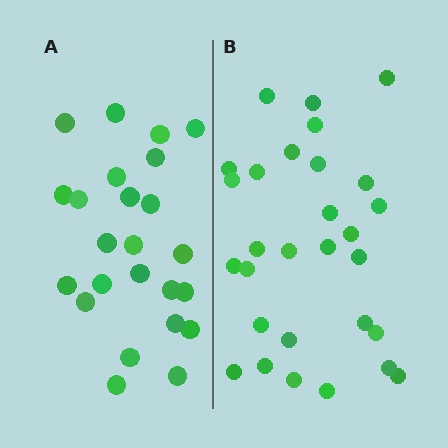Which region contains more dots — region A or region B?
Region B (the right region) has more dots.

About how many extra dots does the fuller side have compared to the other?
Region B has about 5 more dots than region A.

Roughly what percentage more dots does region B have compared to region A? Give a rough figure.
About 20% more.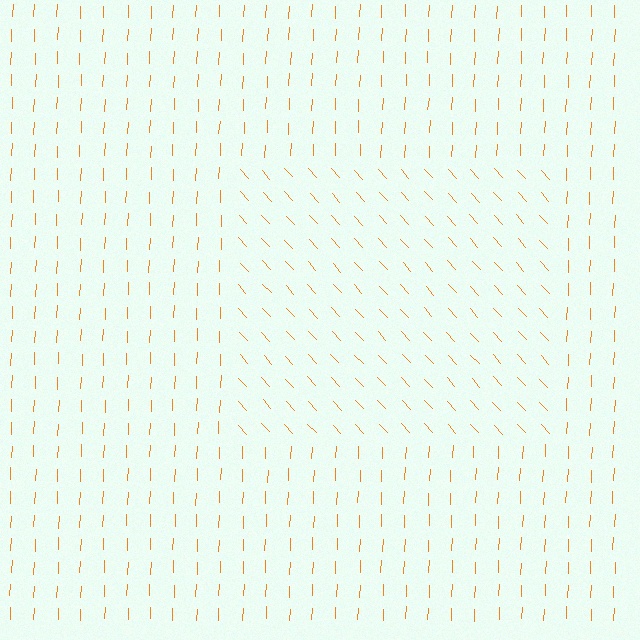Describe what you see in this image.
The image is filled with small orange line segments. A rectangle region in the image has lines oriented differently from the surrounding lines, creating a visible texture boundary.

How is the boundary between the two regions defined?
The boundary is defined purely by a change in line orientation (approximately 45 degrees difference). All lines are the same color and thickness.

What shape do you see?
I see a rectangle.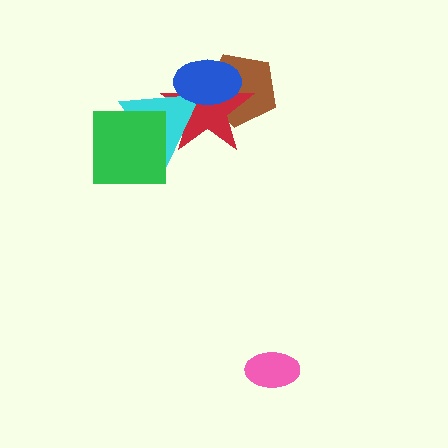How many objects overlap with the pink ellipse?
0 objects overlap with the pink ellipse.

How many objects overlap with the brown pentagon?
2 objects overlap with the brown pentagon.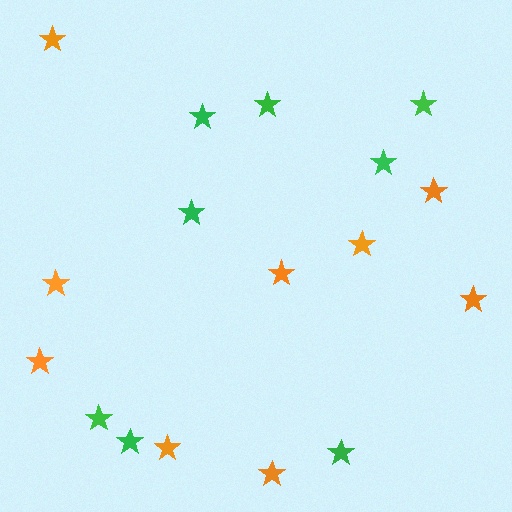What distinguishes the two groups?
There are 2 groups: one group of orange stars (9) and one group of green stars (8).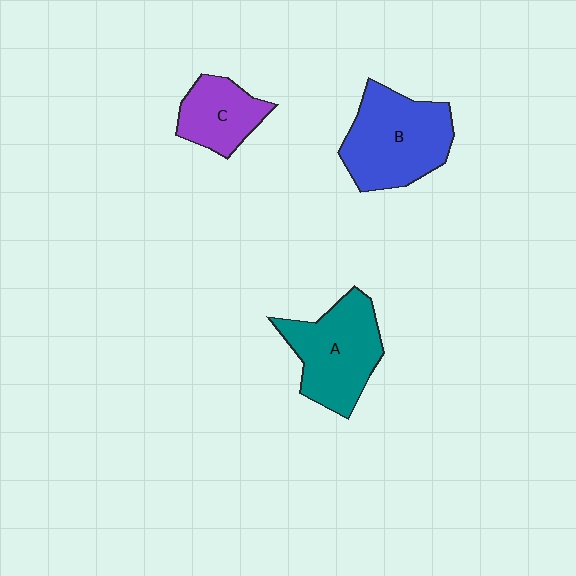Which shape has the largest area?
Shape B (blue).